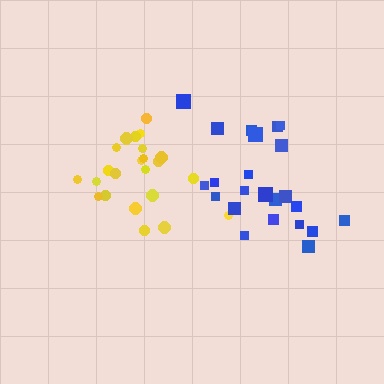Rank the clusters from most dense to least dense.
yellow, blue.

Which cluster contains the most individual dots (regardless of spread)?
Yellow (23).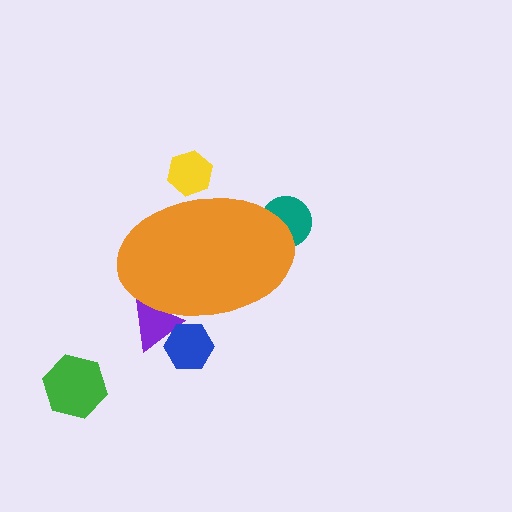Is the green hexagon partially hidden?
No, the green hexagon is fully visible.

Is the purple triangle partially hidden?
Yes, the purple triangle is partially hidden behind the orange ellipse.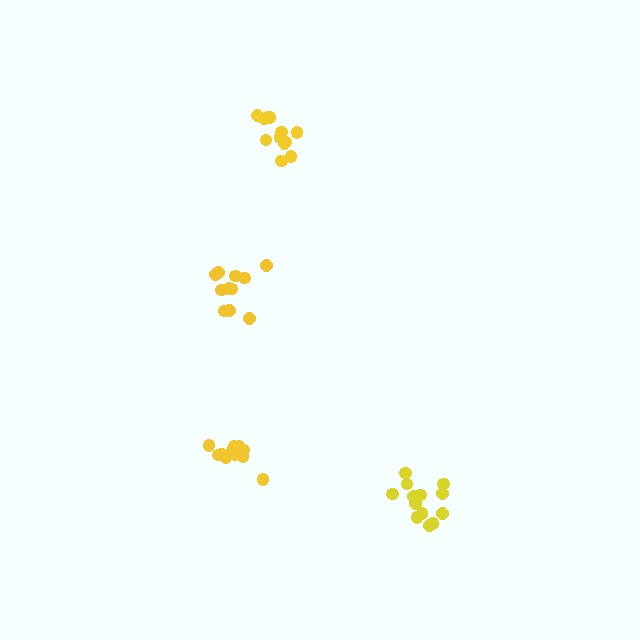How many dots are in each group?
Group 1: 13 dots, Group 2: 11 dots, Group 3: 12 dots, Group 4: 13 dots (49 total).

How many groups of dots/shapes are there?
There are 4 groups.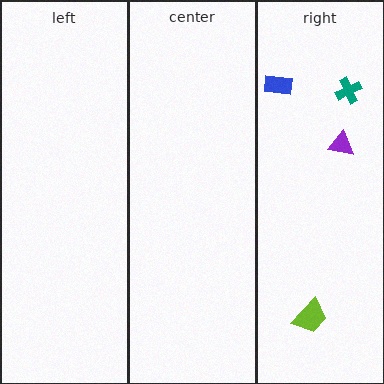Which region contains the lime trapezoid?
The right region.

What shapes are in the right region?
The lime trapezoid, the purple triangle, the blue rectangle, the teal cross.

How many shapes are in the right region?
4.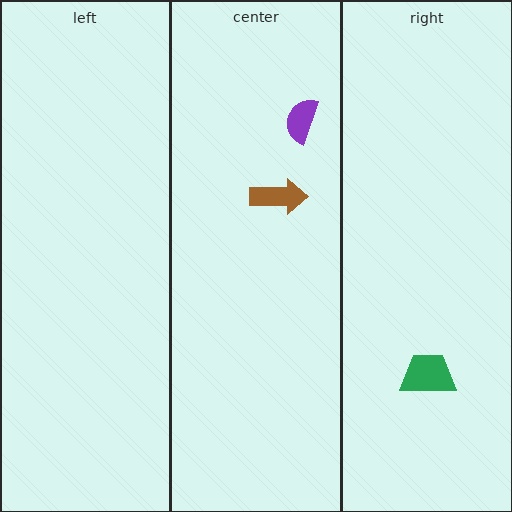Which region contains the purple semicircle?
The center region.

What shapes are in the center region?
The purple semicircle, the brown arrow.